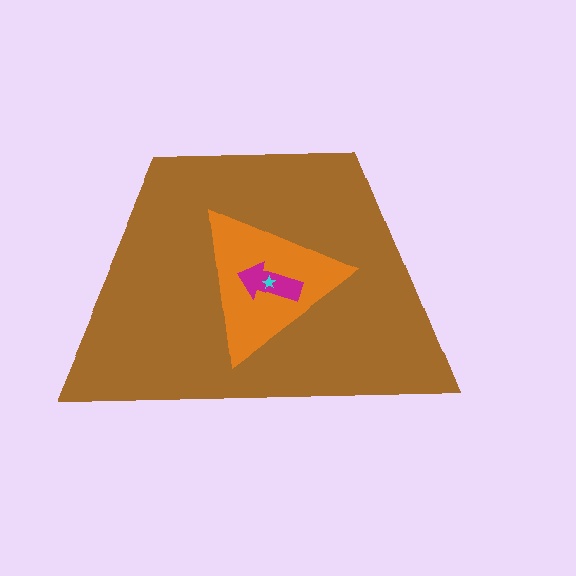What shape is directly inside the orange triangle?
The magenta arrow.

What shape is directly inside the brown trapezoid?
The orange triangle.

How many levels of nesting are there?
4.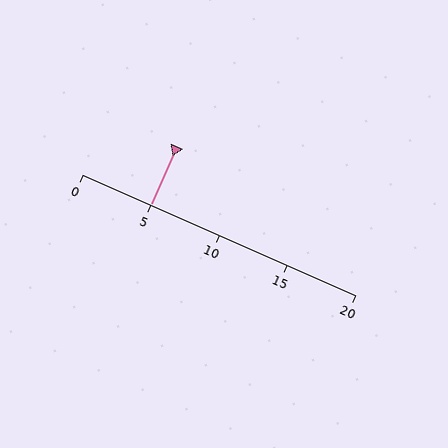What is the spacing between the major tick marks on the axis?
The major ticks are spaced 5 apart.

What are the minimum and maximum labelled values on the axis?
The axis runs from 0 to 20.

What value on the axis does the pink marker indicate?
The marker indicates approximately 5.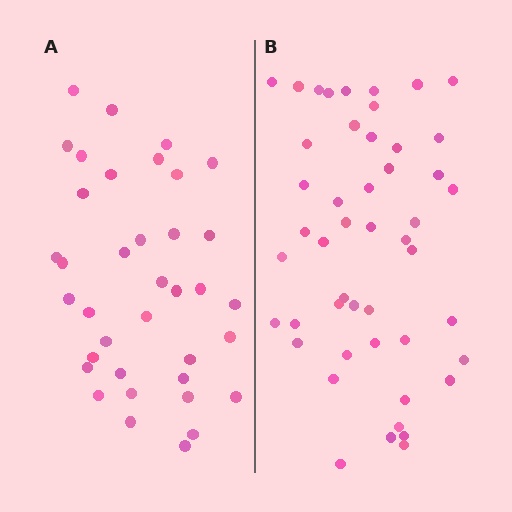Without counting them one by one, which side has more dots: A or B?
Region B (the right region) has more dots.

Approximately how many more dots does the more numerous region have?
Region B has roughly 12 or so more dots than region A.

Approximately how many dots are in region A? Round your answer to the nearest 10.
About 40 dots. (The exact count is 37, which rounds to 40.)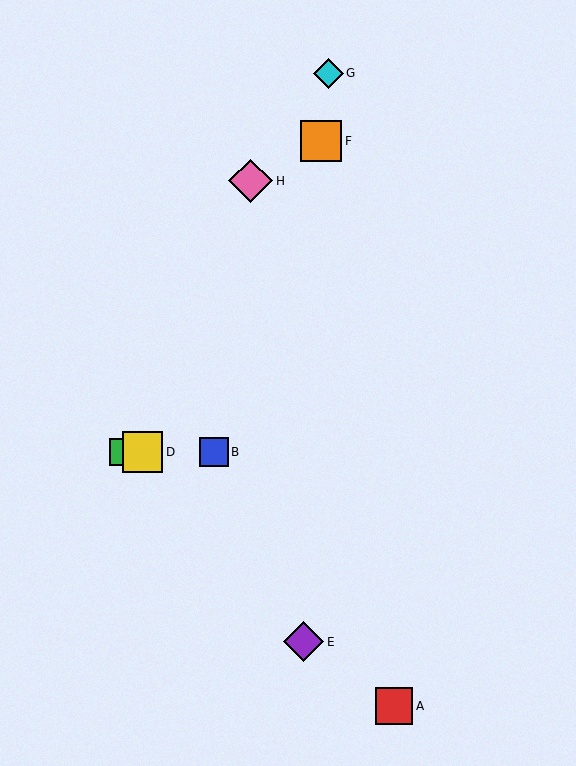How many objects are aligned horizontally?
3 objects (B, C, D) are aligned horizontally.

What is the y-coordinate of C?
Object C is at y≈452.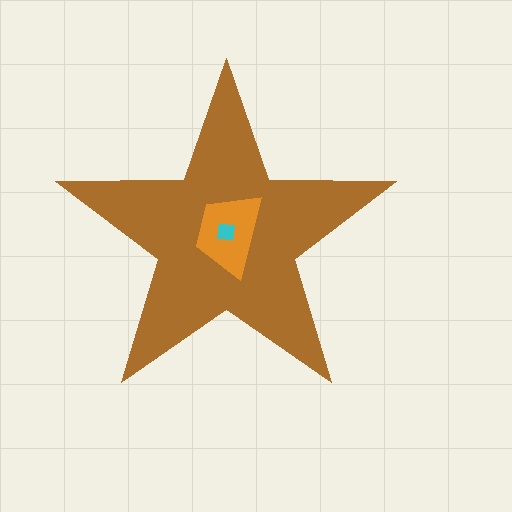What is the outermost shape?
The brown star.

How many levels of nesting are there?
3.